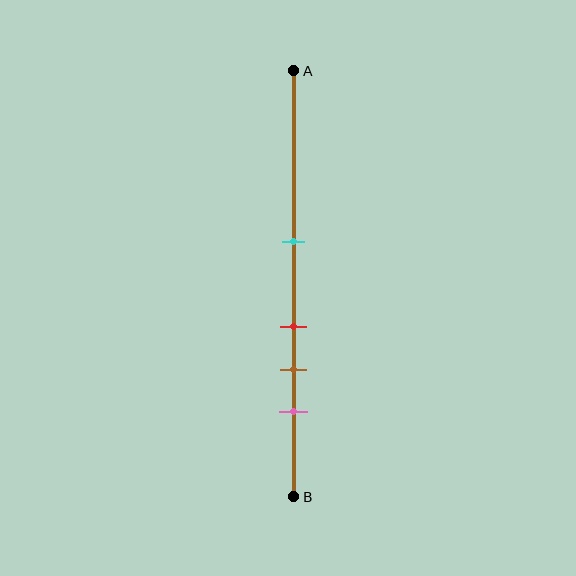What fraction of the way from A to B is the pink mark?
The pink mark is approximately 80% (0.8) of the way from A to B.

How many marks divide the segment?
There are 4 marks dividing the segment.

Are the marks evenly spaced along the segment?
No, the marks are not evenly spaced.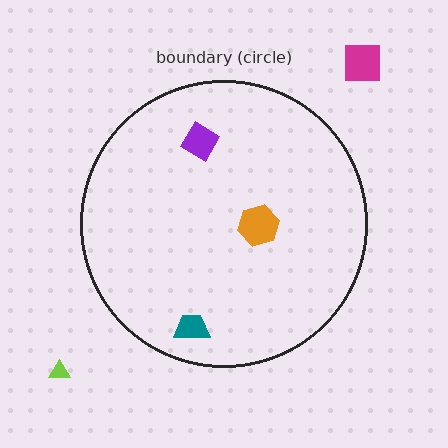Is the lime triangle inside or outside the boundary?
Outside.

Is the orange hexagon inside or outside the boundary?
Inside.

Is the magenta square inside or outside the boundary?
Outside.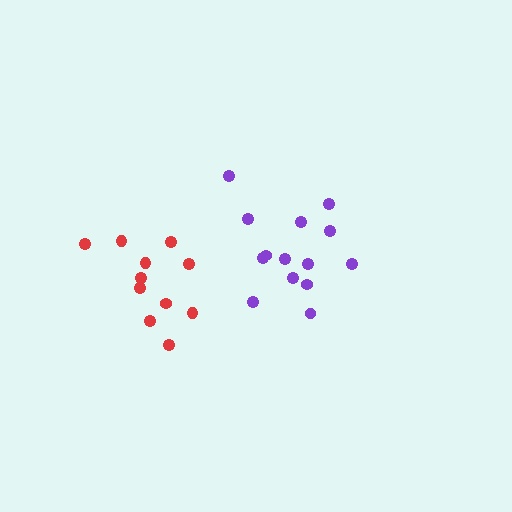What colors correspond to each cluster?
The clusters are colored: purple, red.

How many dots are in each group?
Group 1: 14 dots, Group 2: 11 dots (25 total).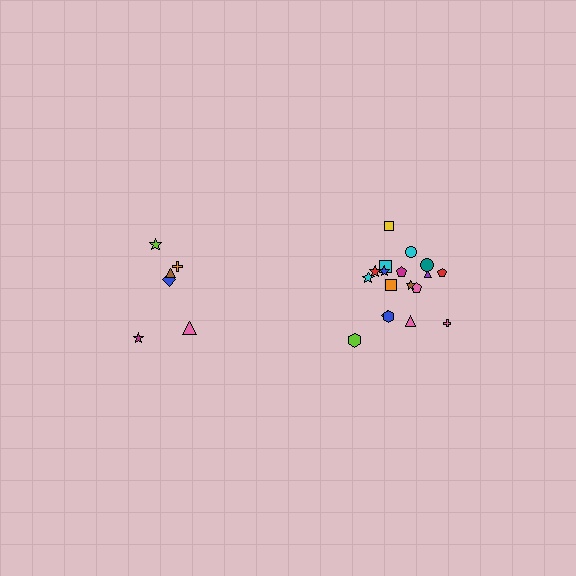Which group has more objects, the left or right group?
The right group.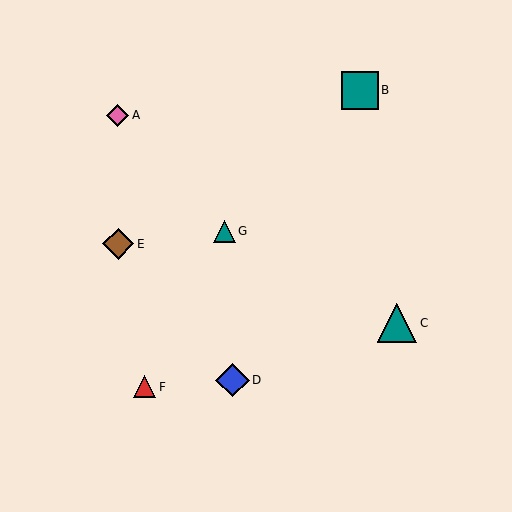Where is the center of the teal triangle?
The center of the teal triangle is at (224, 231).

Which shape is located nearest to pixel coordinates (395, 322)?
The teal triangle (labeled C) at (397, 323) is nearest to that location.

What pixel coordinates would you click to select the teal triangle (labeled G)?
Click at (224, 231) to select the teal triangle G.